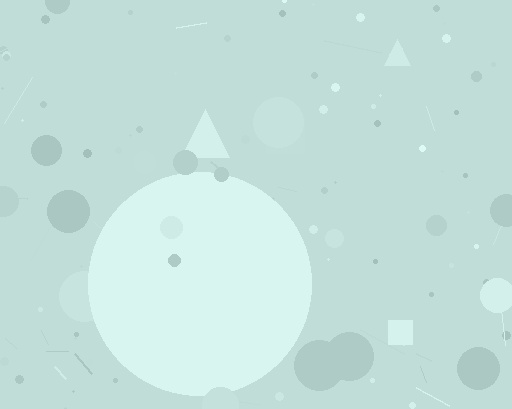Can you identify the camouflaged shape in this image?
The camouflaged shape is a circle.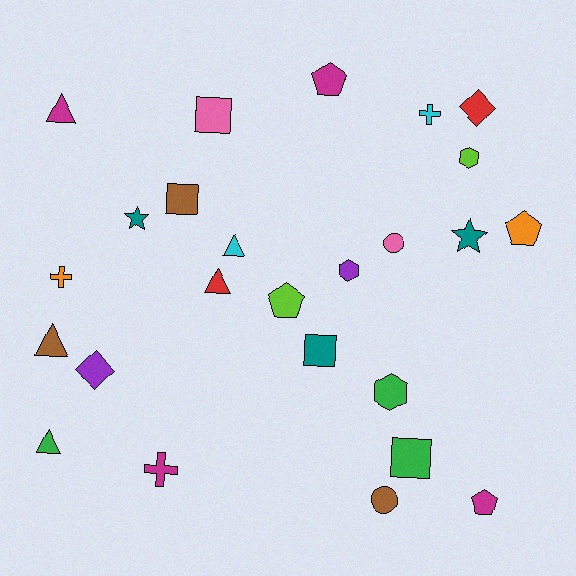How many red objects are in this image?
There are 2 red objects.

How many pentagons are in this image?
There are 4 pentagons.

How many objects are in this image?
There are 25 objects.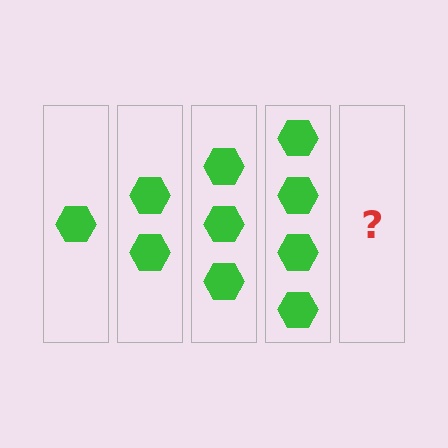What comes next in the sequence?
The next element should be 5 hexagons.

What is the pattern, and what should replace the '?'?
The pattern is that each step adds one more hexagon. The '?' should be 5 hexagons.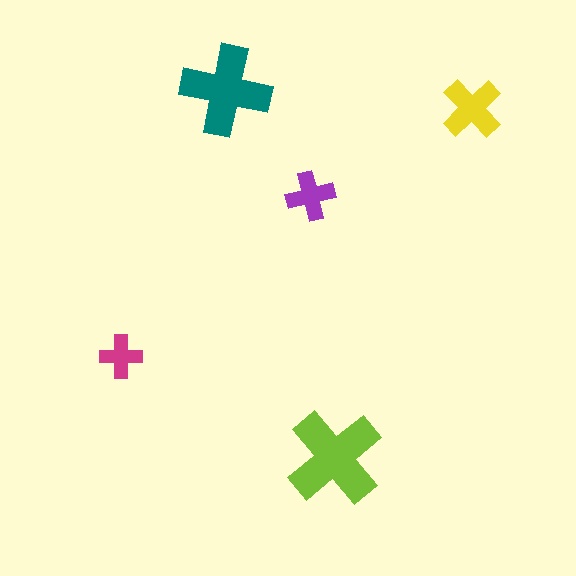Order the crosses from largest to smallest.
the lime one, the teal one, the yellow one, the purple one, the magenta one.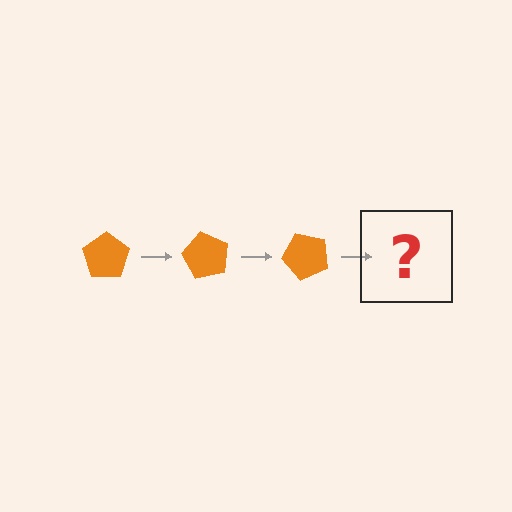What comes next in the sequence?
The next element should be an orange pentagon rotated 180 degrees.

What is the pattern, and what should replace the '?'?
The pattern is that the pentagon rotates 60 degrees each step. The '?' should be an orange pentagon rotated 180 degrees.